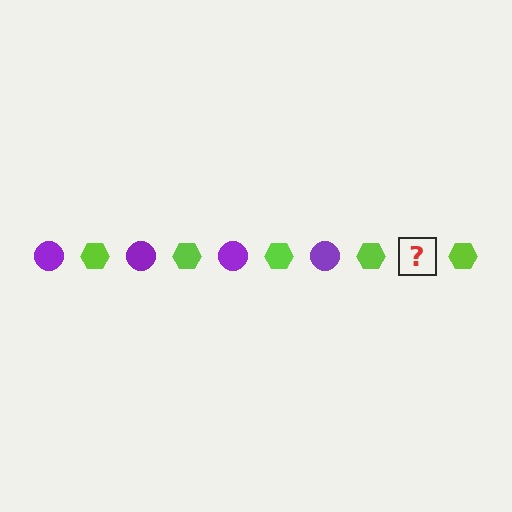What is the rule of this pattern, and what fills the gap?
The rule is that the pattern alternates between purple circle and lime hexagon. The gap should be filled with a purple circle.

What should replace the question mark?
The question mark should be replaced with a purple circle.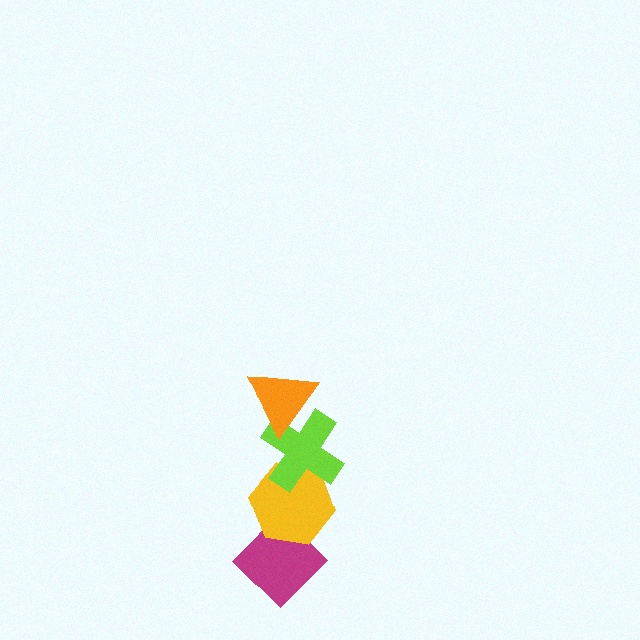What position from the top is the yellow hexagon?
The yellow hexagon is 3rd from the top.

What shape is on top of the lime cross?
The orange triangle is on top of the lime cross.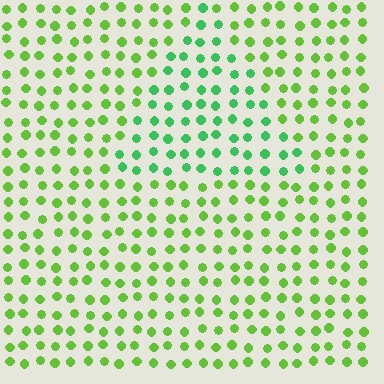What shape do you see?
I see a triangle.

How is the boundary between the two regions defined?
The boundary is defined purely by a slight shift in hue (about 35 degrees). Spacing, size, and orientation are identical on both sides.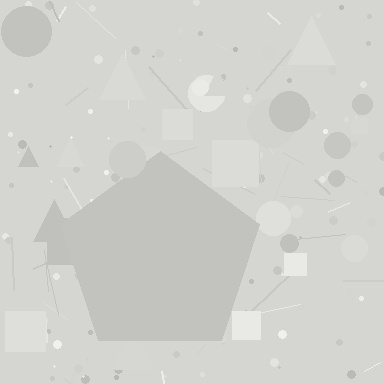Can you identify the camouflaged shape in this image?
The camouflaged shape is a pentagon.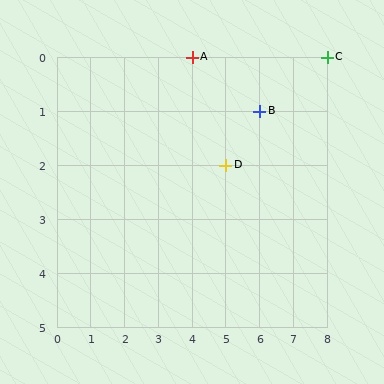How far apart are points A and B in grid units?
Points A and B are 2 columns and 1 row apart (about 2.2 grid units diagonally).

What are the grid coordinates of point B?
Point B is at grid coordinates (6, 1).